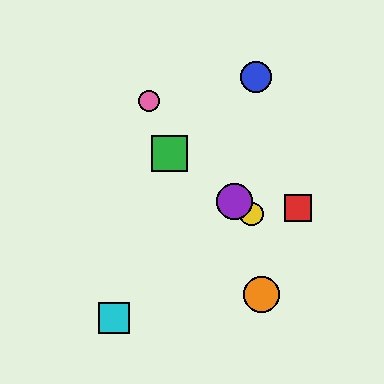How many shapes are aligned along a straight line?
3 shapes (the green square, the yellow circle, the purple circle) are aligned along a straight line.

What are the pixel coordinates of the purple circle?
The purple circle is at (234, 201).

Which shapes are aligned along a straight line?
The green square, the yellow circle, the purple circle are aligned along a straight line.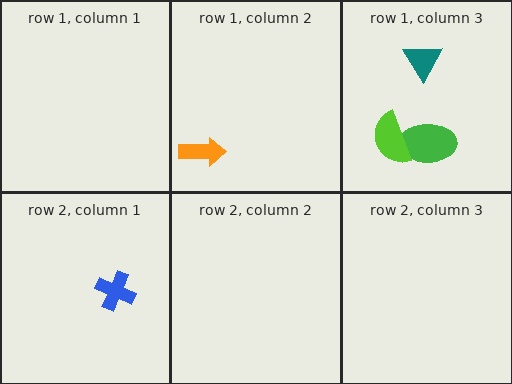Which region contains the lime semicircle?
The row 1, column 3 region.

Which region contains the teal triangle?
The row 1, column 3 region.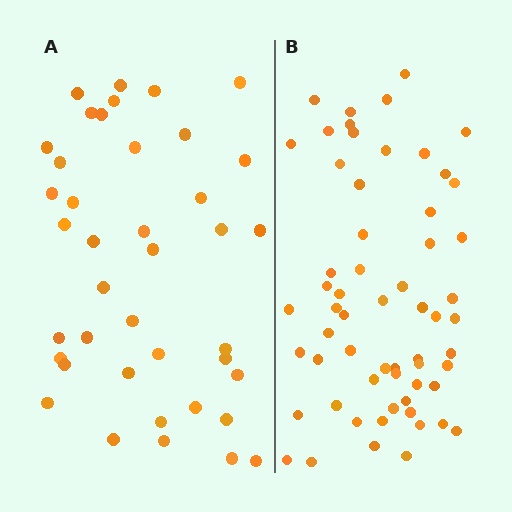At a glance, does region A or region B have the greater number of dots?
Region B (the right region) has more dots.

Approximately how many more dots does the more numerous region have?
Region B has approximately 20 more dots than region A.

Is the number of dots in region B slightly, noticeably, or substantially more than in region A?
Region B has substantially more. The ratio is roughly 1.5 to 1.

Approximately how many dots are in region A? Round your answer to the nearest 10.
About 40 dots.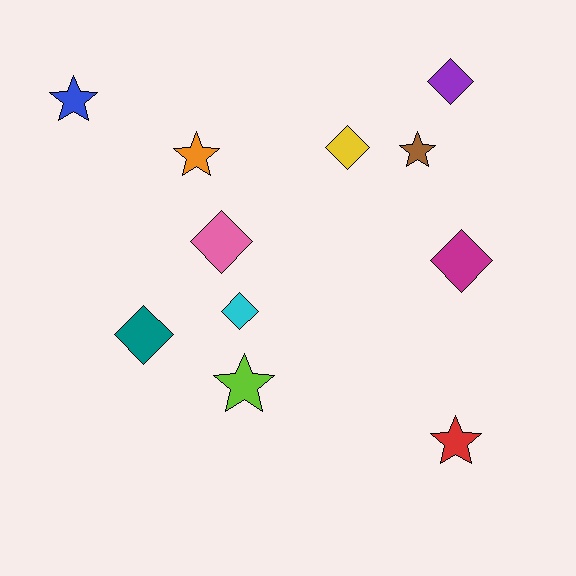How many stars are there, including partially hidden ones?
There are 5 stars.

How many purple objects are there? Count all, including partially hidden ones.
There is 1 purple object.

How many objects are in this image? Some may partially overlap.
There are 11 objects.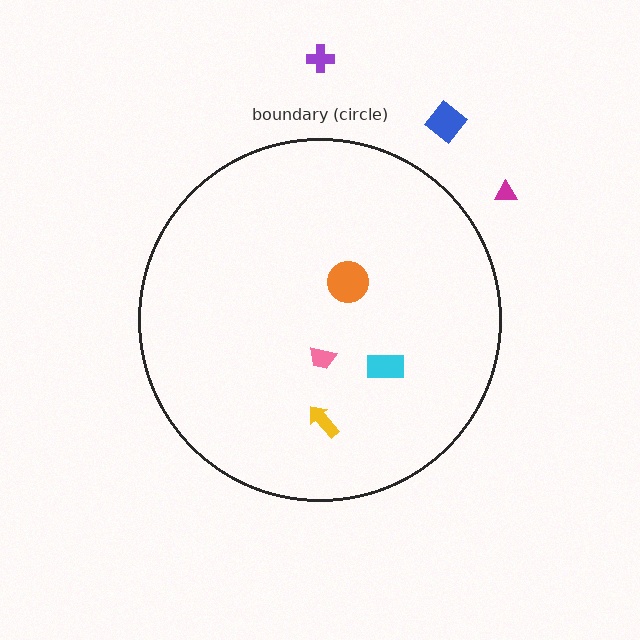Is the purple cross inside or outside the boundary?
Outside.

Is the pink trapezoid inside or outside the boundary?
Inside.